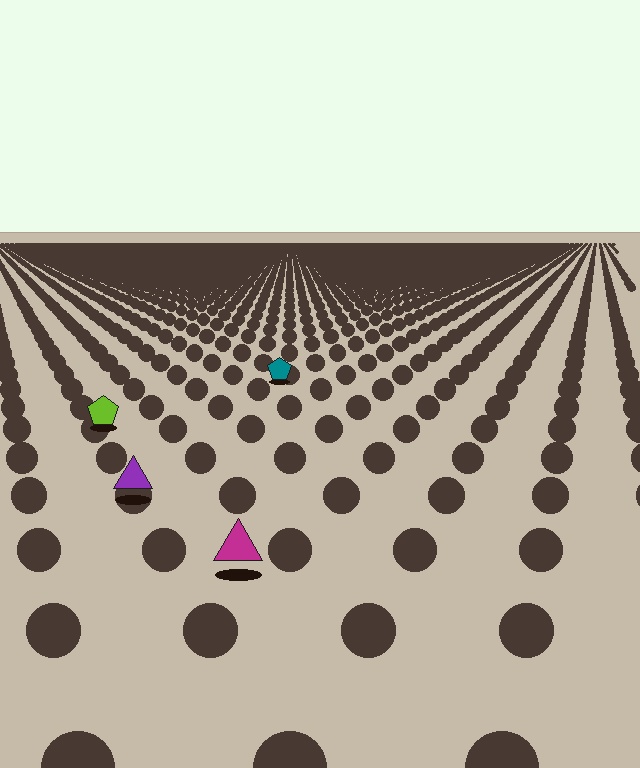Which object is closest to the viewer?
The magenta triangle is closest. The texture marks near it are larger and more spread out.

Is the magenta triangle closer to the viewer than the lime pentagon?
Yes. The magenta triangle is closer — you can tell from the texture gradient: the ground texture is coarser near it.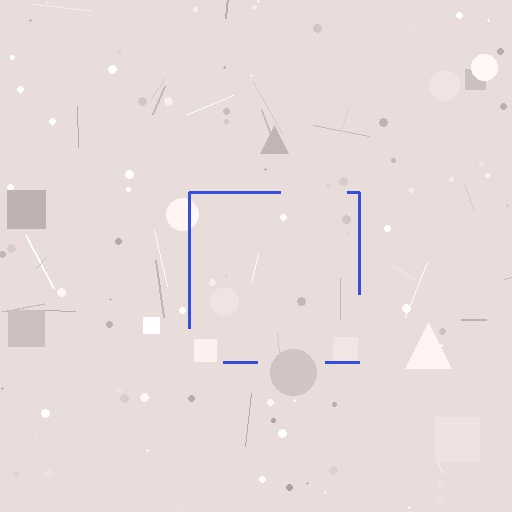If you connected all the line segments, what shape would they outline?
They would outline a square.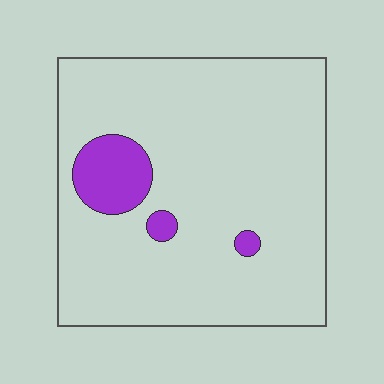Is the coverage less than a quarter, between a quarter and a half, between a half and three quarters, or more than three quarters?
Less than a quarter.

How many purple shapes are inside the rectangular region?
3.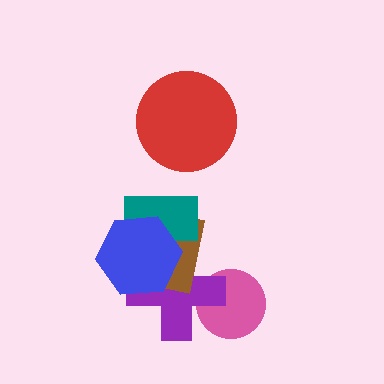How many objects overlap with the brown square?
3 objects overlap with the brown square.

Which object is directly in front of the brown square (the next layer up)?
The teal rectangle is directly in front of the brown square.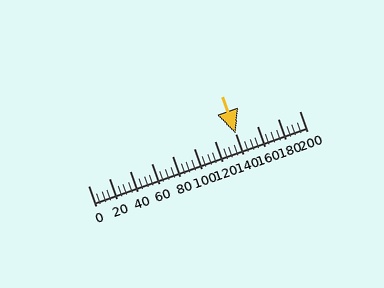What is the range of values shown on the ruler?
The ruler shows values from 0 to 200.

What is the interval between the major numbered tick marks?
The major tick marks are spaced 20 units apart.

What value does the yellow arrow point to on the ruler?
The yellow arrow points to approximately 140.